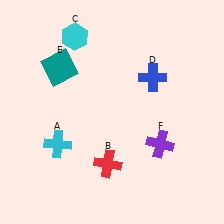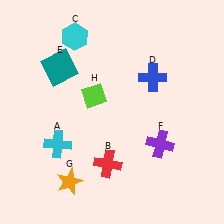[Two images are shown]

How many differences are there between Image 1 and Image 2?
There are 2 differences between the two images.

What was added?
An orange star (G), a lime diamond (H) were added in Image 2.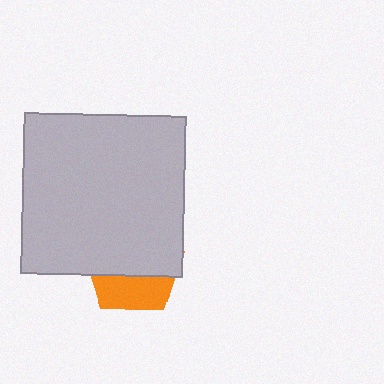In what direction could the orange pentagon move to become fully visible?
The orange pentagon could move down. That would shift it out from behind the light gray square entirely.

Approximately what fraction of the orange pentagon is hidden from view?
Roughly 63% of the orange pentagon is hidden behind the light gray square.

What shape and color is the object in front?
The object in front is a light gray square.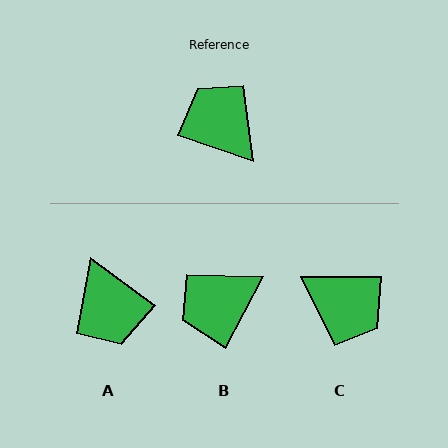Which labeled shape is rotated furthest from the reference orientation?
A, about 162 degrees away.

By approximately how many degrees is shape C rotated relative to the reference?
Approximately 161 degrees clockwise.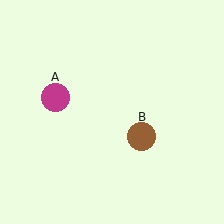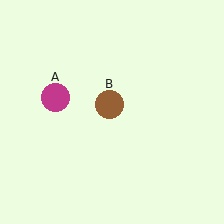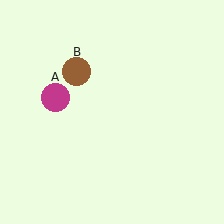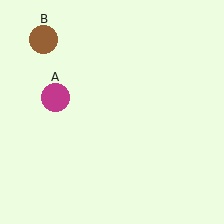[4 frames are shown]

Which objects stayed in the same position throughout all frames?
Magenta circle (object A) remained stationary.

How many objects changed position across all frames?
1 object changed position: brown circle (object B).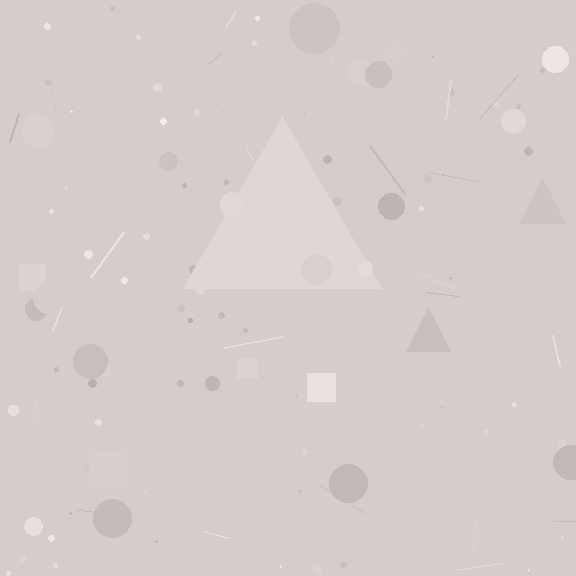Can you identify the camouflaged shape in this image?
The camouflaged shape is a triangle.